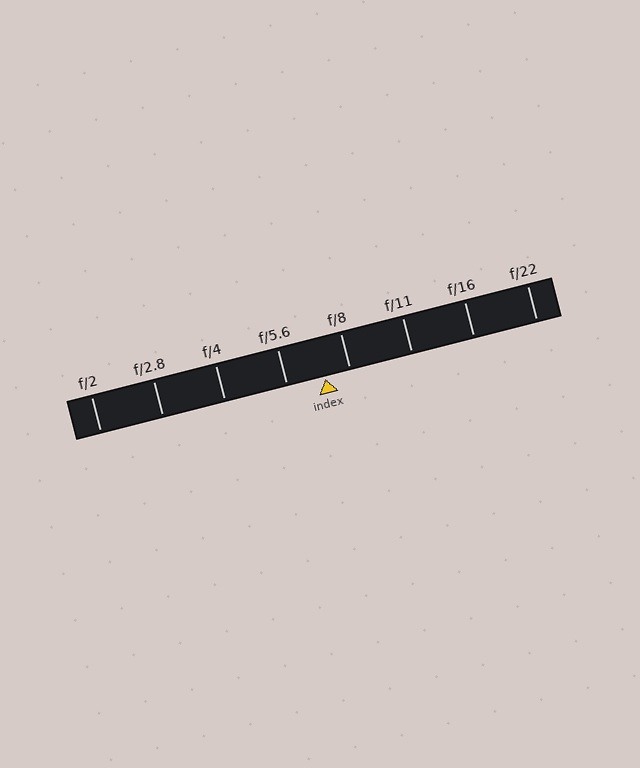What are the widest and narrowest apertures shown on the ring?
The widest aperture shown is f/2 and the narrowest is f/22.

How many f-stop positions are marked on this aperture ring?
There are 8 f-stop positions marked.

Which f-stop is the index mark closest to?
The index mark is closest to f/8.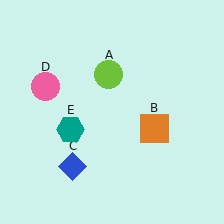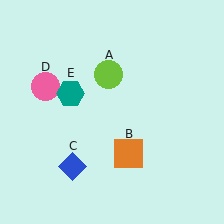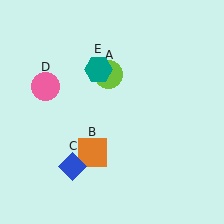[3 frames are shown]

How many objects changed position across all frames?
2 objects changed position: orange square (object B), teal hexagon (object E).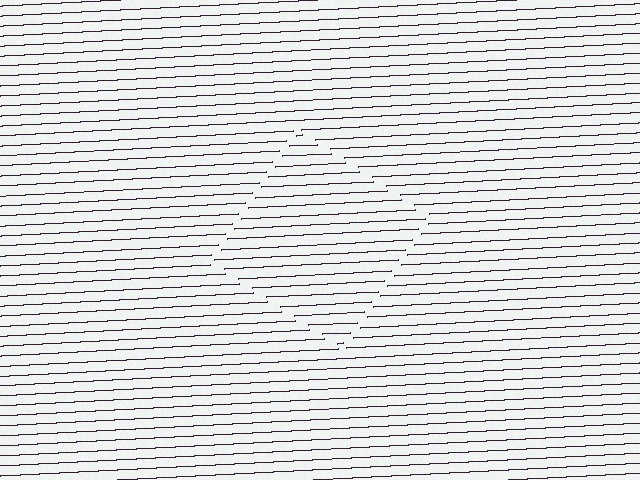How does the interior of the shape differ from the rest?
The interior of the shape contains the same grating, shifted by half a period — the contour is defined by the phase discontinuity where line-ends from the inner and outer gratings abut.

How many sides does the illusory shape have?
4 sides — the line-ends trace a square.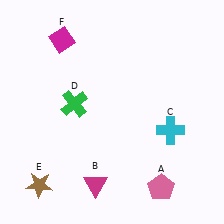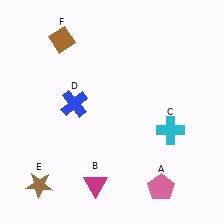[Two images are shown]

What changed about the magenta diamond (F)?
In Image 1, F is magenta. In Image 2, it changed to brown.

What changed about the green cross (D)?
In Image 1, D is green. In Image 2, it changed to blue.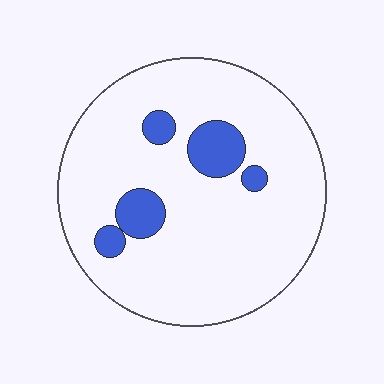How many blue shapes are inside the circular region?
5.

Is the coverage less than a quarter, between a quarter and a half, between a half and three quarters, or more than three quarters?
Less than a quarter.